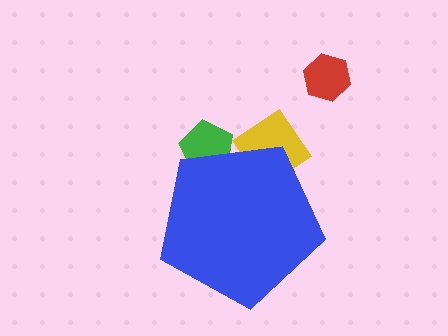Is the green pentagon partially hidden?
Yes, the green pentagon is partially hidden behind the blue pentagon.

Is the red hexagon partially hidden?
No, the red hexagon is fully visible.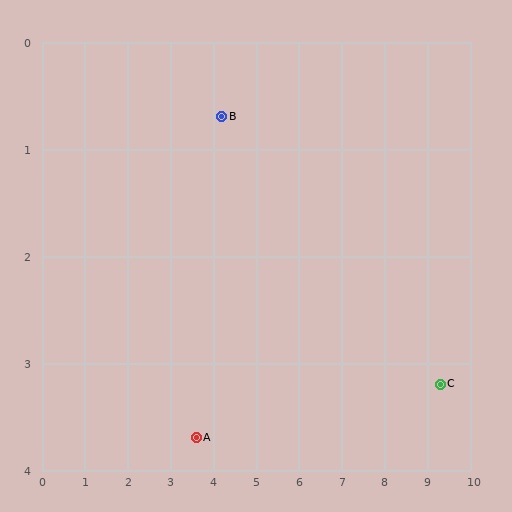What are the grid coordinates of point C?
Point C is at approximately (9.3, 3.2).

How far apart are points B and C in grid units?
Points B and C are about 5.7 grid units apart.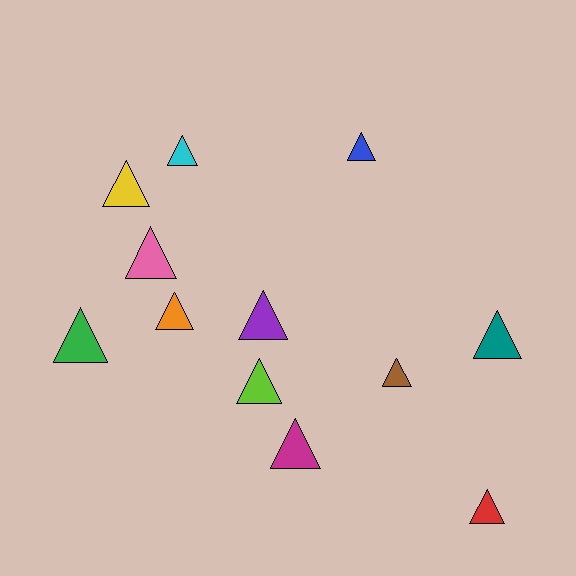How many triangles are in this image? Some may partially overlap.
There are 12 triangles.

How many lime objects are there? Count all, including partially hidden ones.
There is 1 lime object.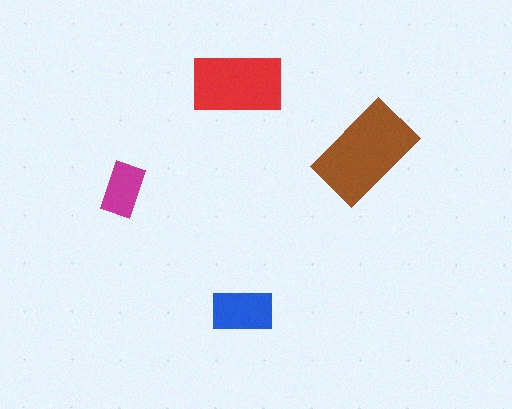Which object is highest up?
The red rectangle is topmost.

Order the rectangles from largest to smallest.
the brown one, the red one, the blue one, the magenta one.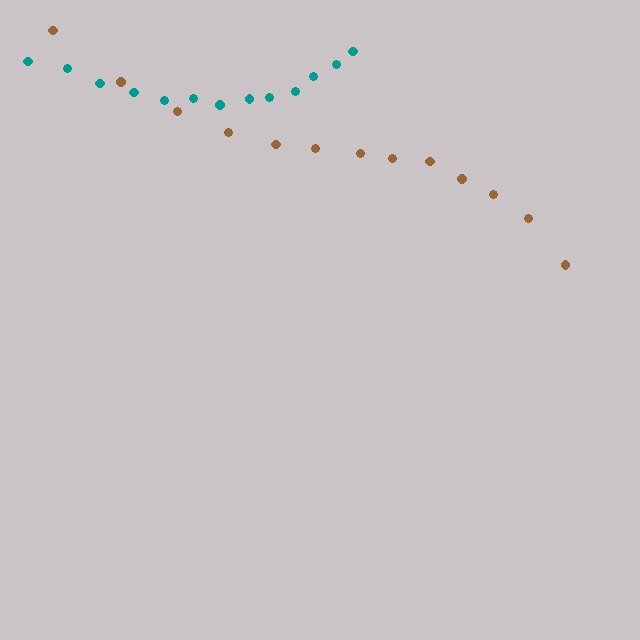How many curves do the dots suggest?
There are 2 distinct paths.